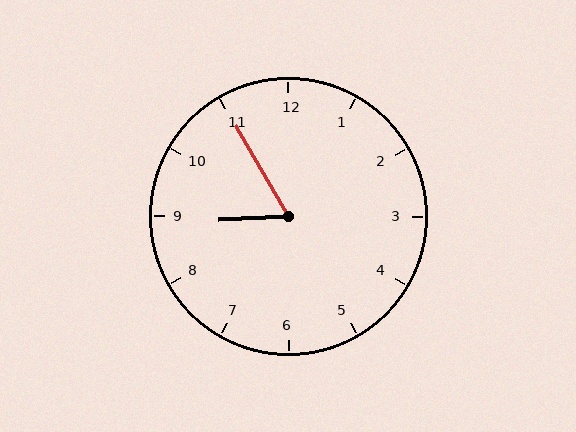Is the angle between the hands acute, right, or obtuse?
It is acute.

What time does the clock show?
8:55.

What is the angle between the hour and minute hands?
Approximately 62 degrees.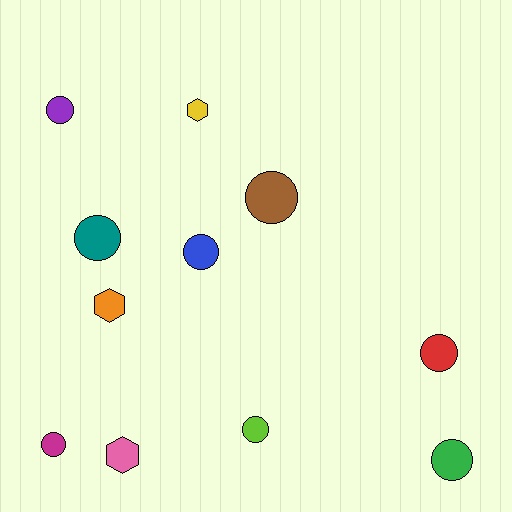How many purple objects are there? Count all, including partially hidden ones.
There is 1 purple object.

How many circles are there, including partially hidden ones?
There are 8 circles.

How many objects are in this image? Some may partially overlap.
There are 11 objects.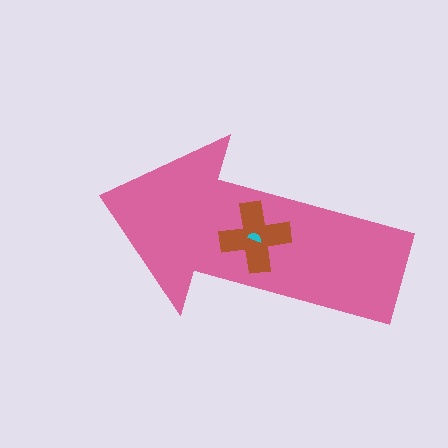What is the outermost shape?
The pink arrow.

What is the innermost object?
The cyan semicircle.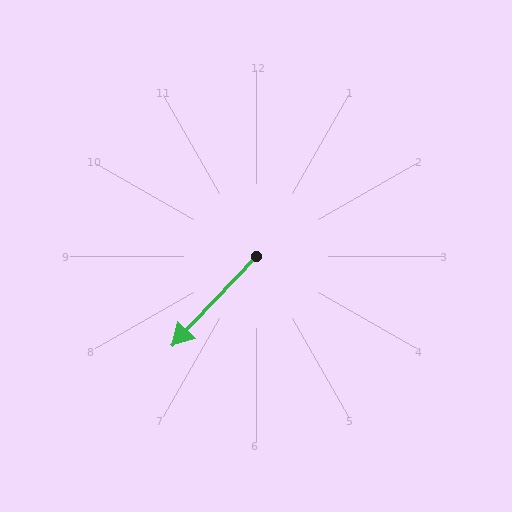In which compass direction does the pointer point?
Southwest.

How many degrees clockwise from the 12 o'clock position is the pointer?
Approximately 223 degrees.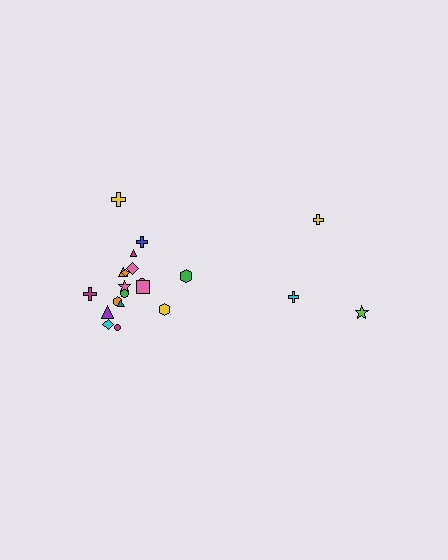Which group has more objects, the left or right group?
The left group.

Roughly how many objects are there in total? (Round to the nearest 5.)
Roughly 20 objects in total.